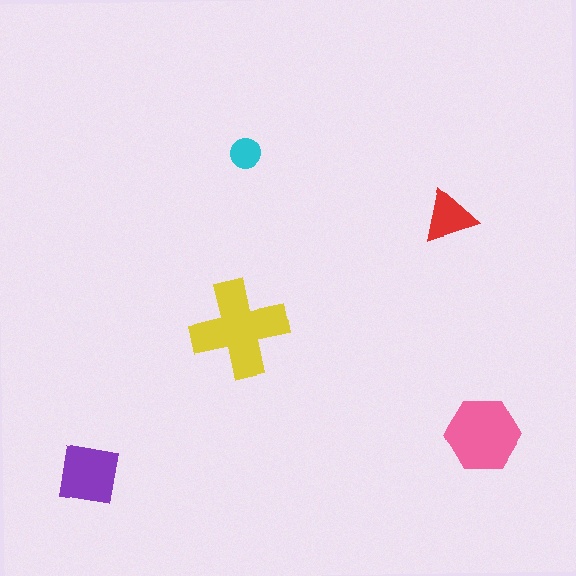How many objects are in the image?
There are 5 objects in the image.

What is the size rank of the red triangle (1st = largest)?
4th.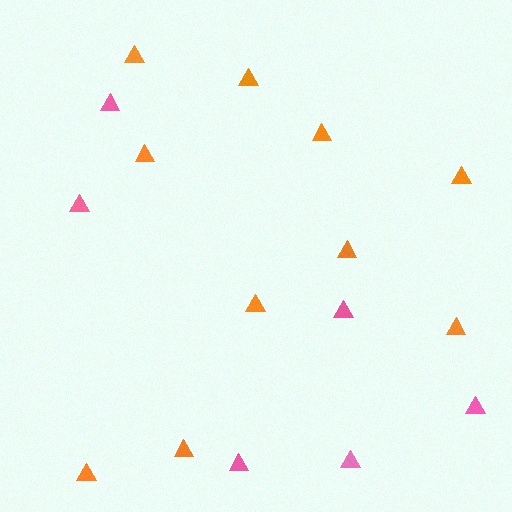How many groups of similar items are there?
There are 2 groups: one group of pink triangles (6) and one group of orange triangles (10).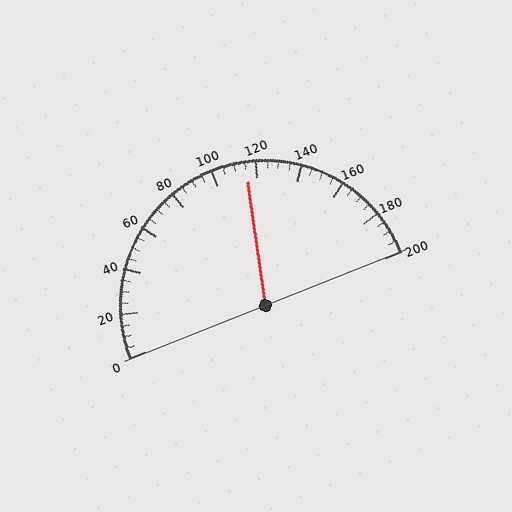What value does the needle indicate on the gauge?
The needle indicates approximately 115.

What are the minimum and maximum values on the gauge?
The gauge ranges from 0 to 200.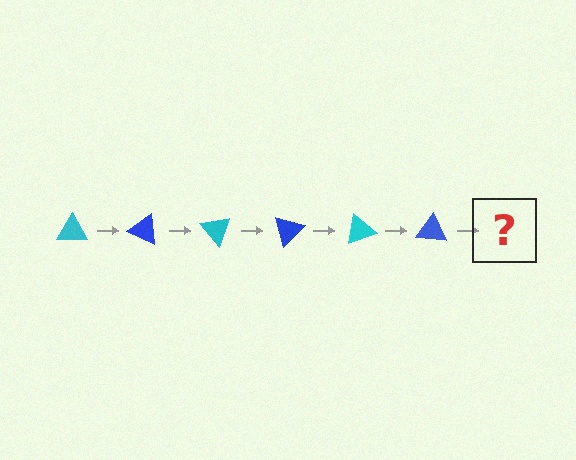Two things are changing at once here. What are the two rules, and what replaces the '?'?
The two rules are that it rotates 25 degrees each step and the color cycles through cyan and blue. The '?' should be a cyan triangle, rotated 150 degrees from the start.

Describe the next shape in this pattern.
It should be a cyan triangle, rotated 150 degrees from the start.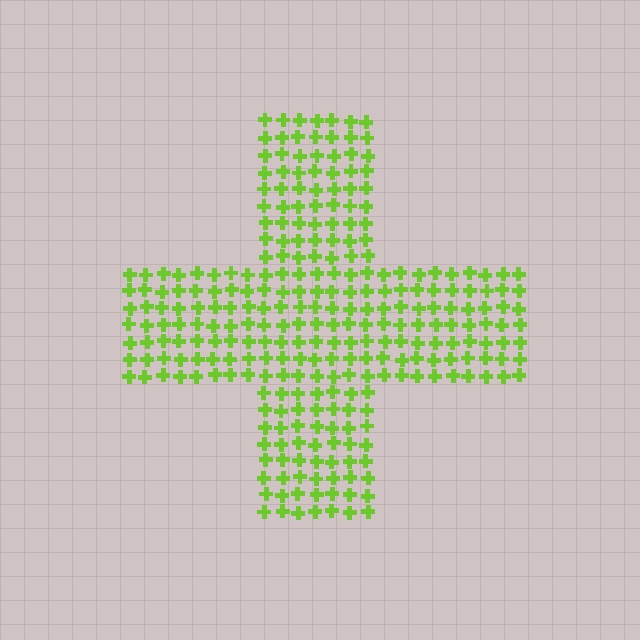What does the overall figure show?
The overall figure shows a cross.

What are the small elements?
The small elements are crosses.